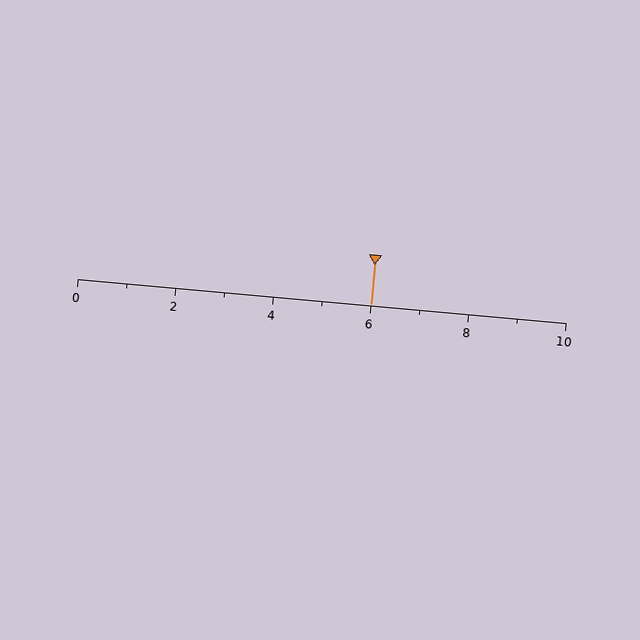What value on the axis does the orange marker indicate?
The marker indicates approximately 6.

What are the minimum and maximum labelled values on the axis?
The axis runs from 0 to 10.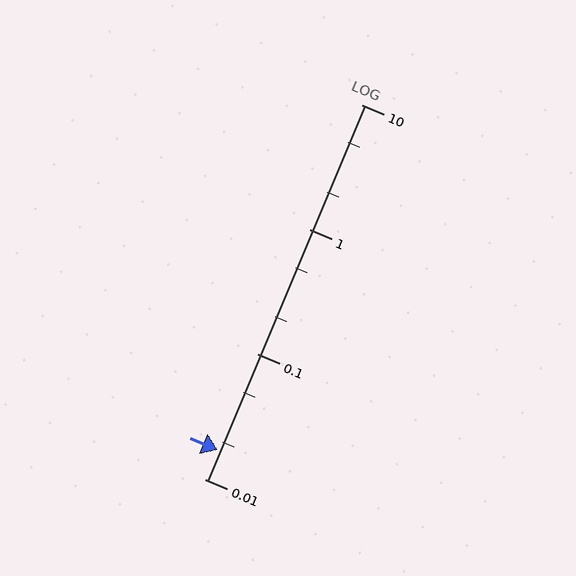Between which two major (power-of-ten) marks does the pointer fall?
The pointer is between 0.01 and 0.1.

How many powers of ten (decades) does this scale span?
The scale spans 3 decades, from 0.01 to 10.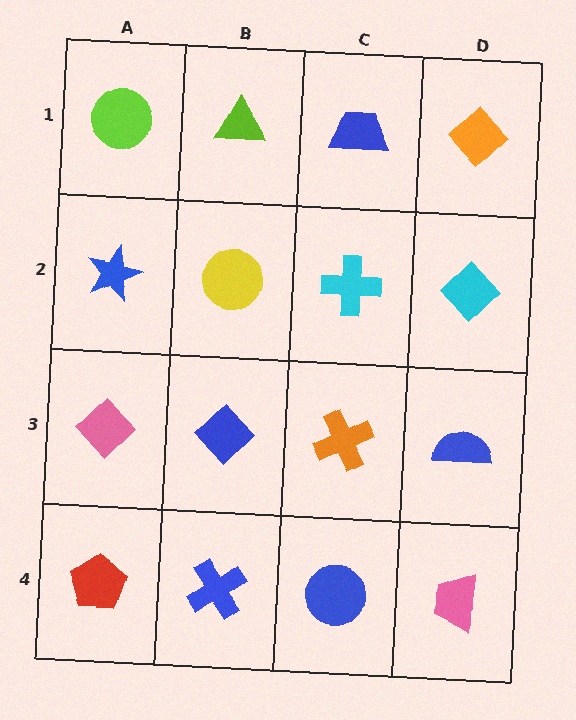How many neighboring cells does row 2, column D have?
3.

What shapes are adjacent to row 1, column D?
A cyan diamond (row 2, column D), a blue trapezoid (row 1, column C).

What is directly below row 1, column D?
A cyan diamond.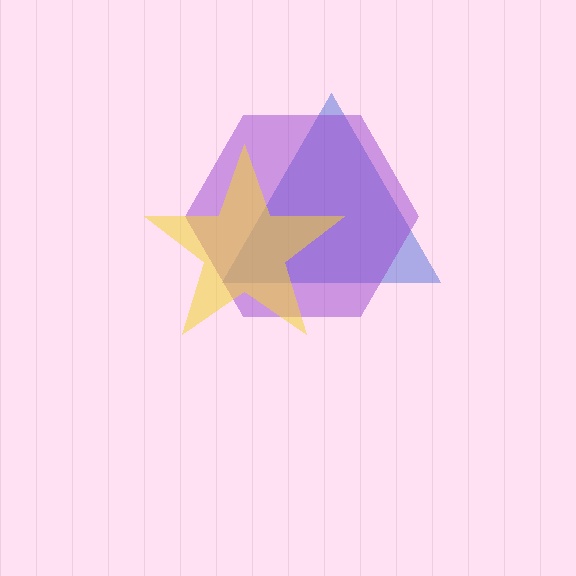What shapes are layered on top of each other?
The layered shapes are: a blue triangle, a purple hexagon, a yellow star.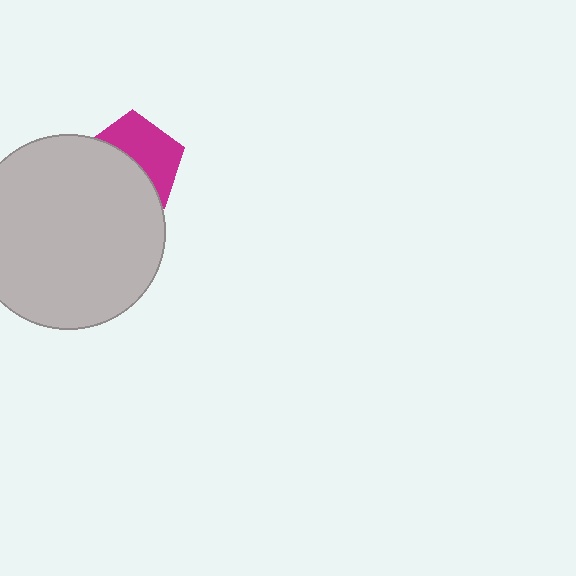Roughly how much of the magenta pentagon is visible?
About half of it is visible (roughly 48%).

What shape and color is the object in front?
The object in front is a light gray circle.